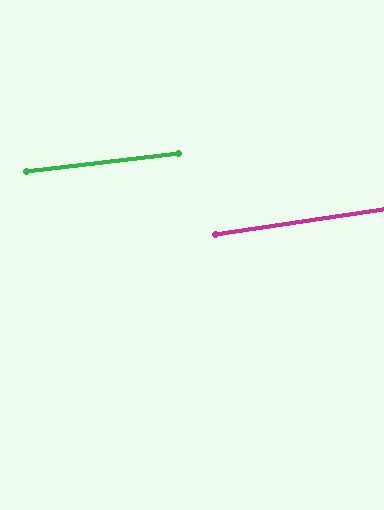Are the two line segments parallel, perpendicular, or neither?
Parallel — their directions differ by only 1.8°.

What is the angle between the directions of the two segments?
Approximately 2 degrees.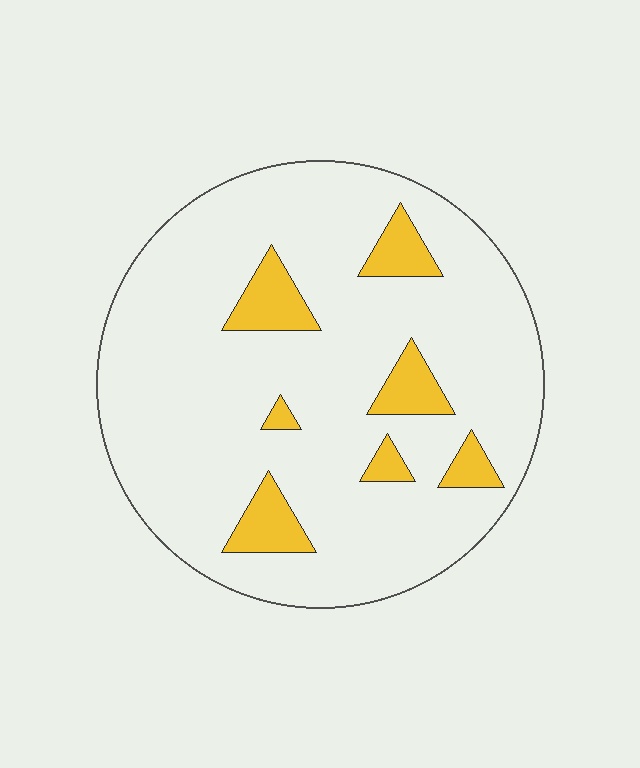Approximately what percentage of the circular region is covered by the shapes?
Approximately 10%.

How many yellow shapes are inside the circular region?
7.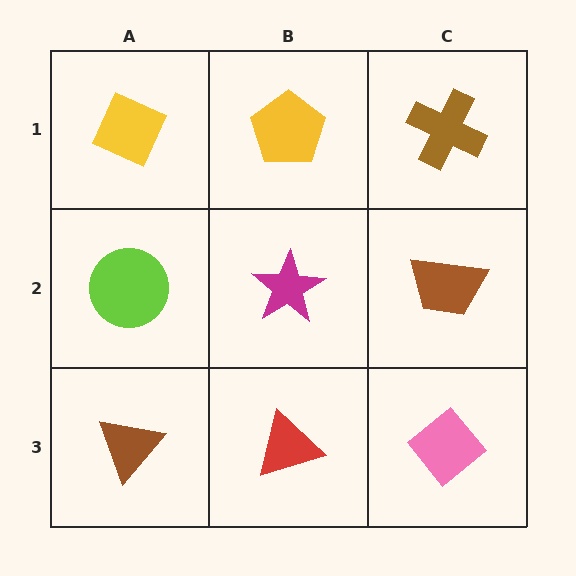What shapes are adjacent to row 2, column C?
A brown cross (row 1, column C), a pink diamond (row 3, column C), a magenta star (row 2, column B).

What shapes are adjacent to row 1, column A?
A lime circle (row 2, column A), a yellow pentagon (row 1, column B).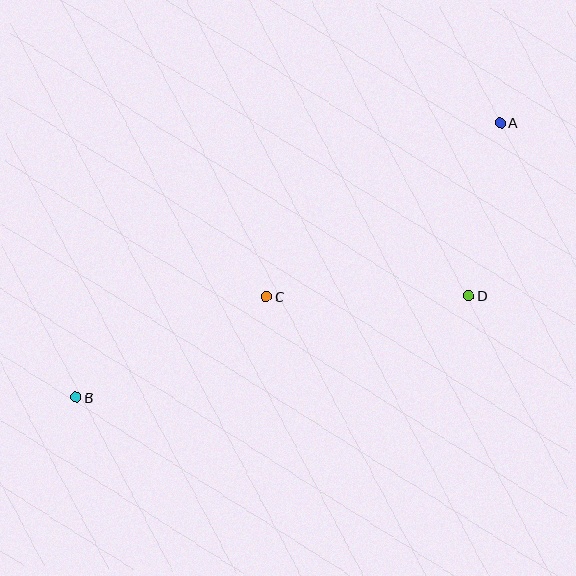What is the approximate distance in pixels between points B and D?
The distance between B and D is approximately 405 pixels.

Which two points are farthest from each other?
Points A and B are farthest from each other.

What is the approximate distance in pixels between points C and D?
The distance between C and D is approximately 202 pixels.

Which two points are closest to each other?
Points A and D are closest to each other.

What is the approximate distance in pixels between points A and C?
The distance between A and C is approximately 291 pixels.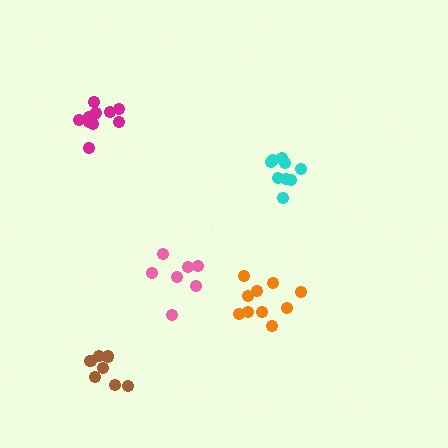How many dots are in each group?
Group 1: 9 dots, Group 2: 10 dots, Group 3: 11 dots, Group 4: 7 dots, Group 5: 7 dots (44 total).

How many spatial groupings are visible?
There are 5 spatial groupings.